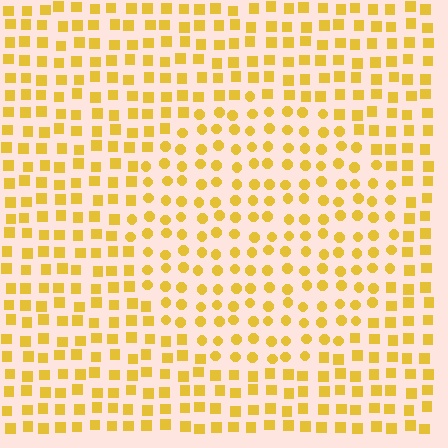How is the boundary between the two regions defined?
The boundary is defined by a change in element shape: circles inside vs. squares outside. All elements share the same color and spacing.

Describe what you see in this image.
The image is filled with small yellow elements arranged in a uniform grid. A circle-shaped region contains circles, while the surrounding area contains squares. The boundary is defined purely by the change in element shape.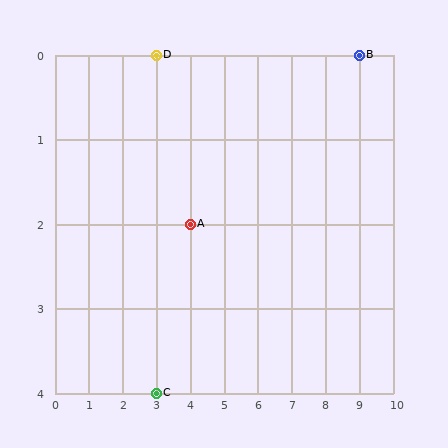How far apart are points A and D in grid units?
Points A and D are 1 column and 2 rows apart (about 2.2 grid units diagonally).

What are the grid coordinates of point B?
Point B is at grid coordinates (9, 0).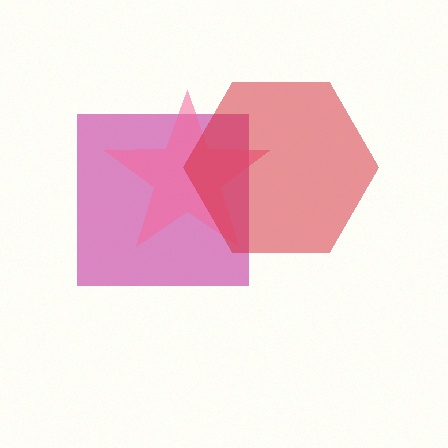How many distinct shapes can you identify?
There are 3 distinct shapes: a magenta square, a pink star, a red hexagon.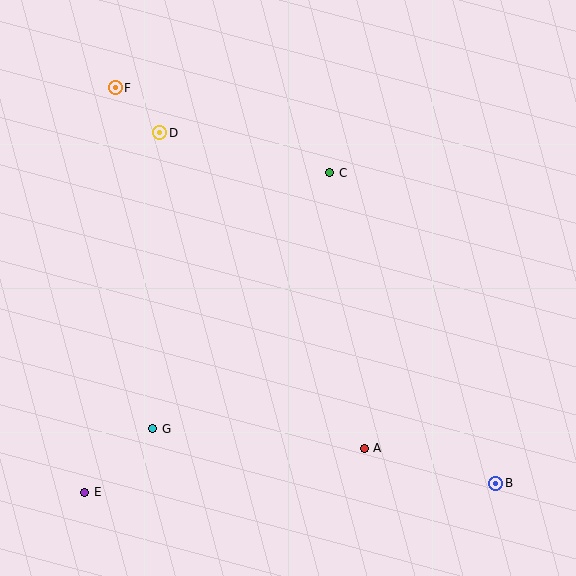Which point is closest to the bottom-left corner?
Point E is closest to the bottom-left corner.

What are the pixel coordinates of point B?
Point B is at (496, 483).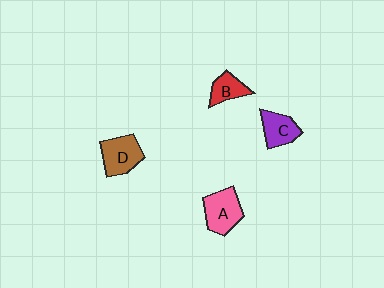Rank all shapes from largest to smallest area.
From largest to smallest: A (pink), D (brown), C (purple), B (red).